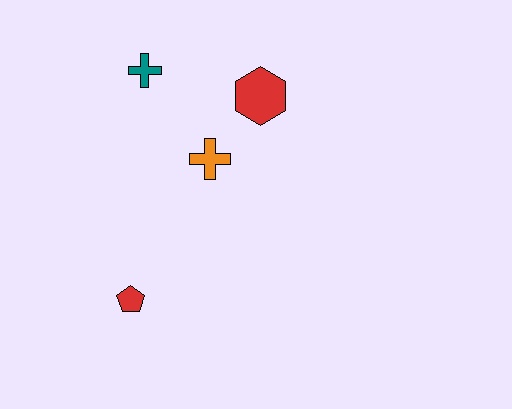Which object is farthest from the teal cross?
The red pentagon is farthest from the teal cross.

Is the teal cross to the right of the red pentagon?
Yes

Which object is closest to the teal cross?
The orange cross is closest to the teal cross.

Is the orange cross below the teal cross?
Yes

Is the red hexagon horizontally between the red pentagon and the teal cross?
No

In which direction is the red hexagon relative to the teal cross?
The red hexagon is to the right of the teal cross.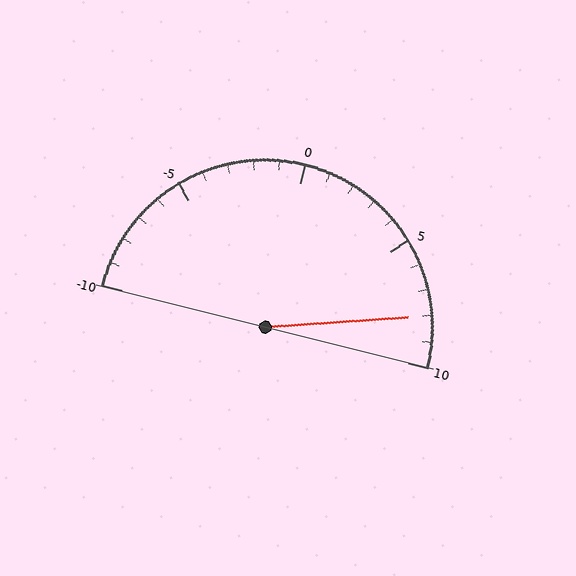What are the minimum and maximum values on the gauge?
The gauge ranges from -10 to 10.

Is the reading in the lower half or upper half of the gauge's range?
The reading is in the upper half of the range (-10 to 10).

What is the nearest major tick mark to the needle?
The nearest major tick mark is 10.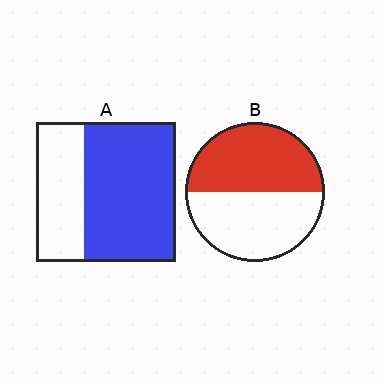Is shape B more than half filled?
Roughly half.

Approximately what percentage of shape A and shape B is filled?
A is approximately 65% and B is approximately 50%.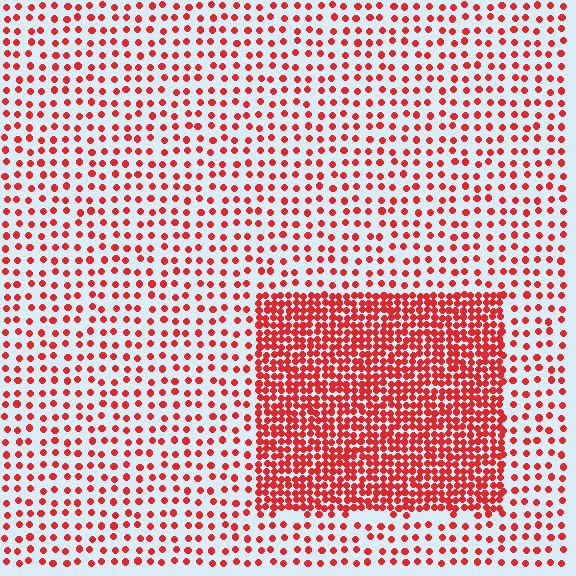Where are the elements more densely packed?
The elements are more densely packed inside the rectangle boundary.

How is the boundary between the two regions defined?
The boundary is defined by a change in element density (approximately 2.7x ratio). All elements are the same color, size, and shape.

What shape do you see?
I see a rectangle.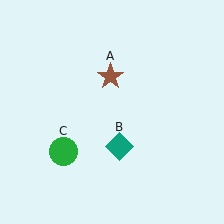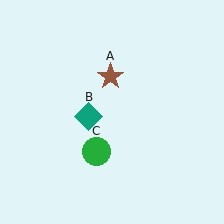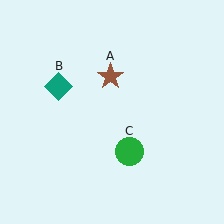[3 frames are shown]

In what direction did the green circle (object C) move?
The green circle (object C) moved right.